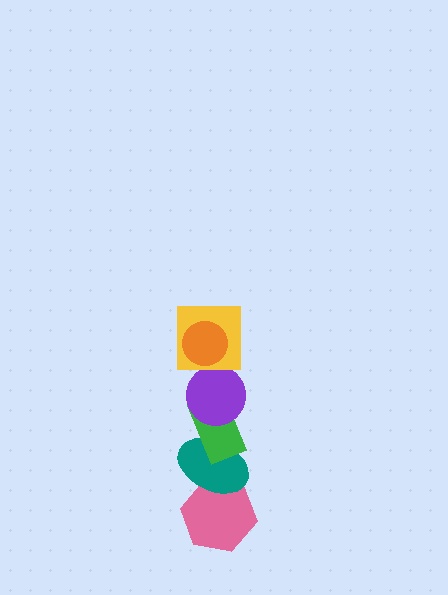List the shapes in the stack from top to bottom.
From top to bottom: the orange circle, the yellow square, the purple circle, the green rectangle, the teal ellipse, the pink hexagon.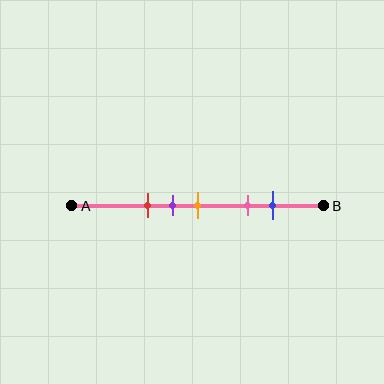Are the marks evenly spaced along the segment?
No, the marks are not evenly spaced.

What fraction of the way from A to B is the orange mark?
The orange mark is approximately 50% (0.5) of the way from A to B.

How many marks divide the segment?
There are 5 marks dividing the segment.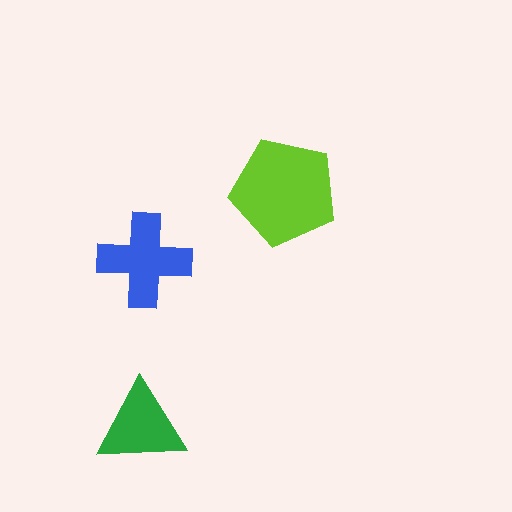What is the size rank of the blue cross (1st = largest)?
2nd.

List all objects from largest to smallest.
The lime pentagon, the blue cross, the green triangle.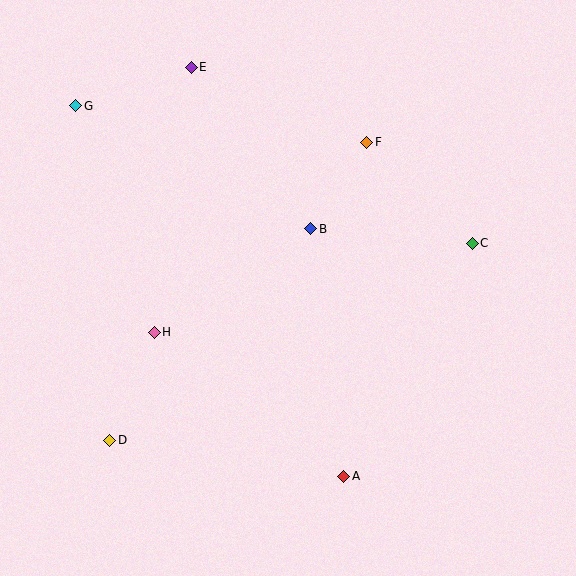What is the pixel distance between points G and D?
The distance between G and D is 336 pixels.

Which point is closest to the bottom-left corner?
Point D is closest to the bottom-left corner.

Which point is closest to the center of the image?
Point B at (311, 229) is closest to the center.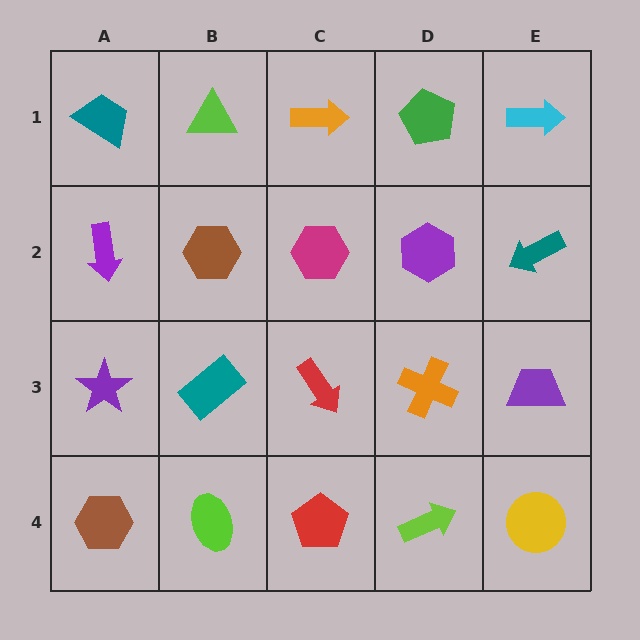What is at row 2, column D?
A purple hexagon.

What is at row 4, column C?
A red pentagon.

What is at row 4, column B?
A lime ellipse.